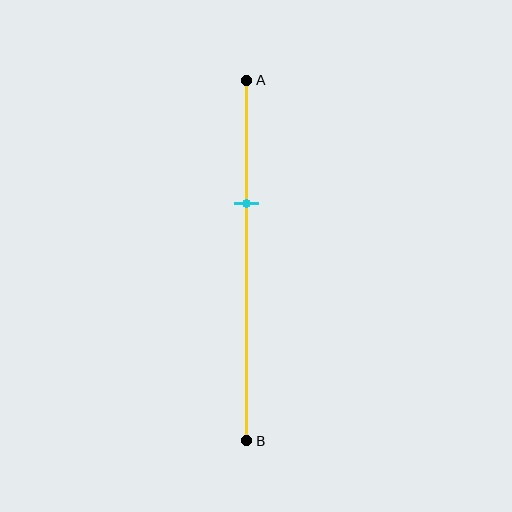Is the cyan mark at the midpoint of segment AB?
No, the mark is at about 35% from A, not at the 50% midpoint.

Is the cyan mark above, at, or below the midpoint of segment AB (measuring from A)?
The cyan mark is above the midpoint of segment AB.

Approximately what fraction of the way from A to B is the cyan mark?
The cyan mark is approximately 35% of the way from A to B.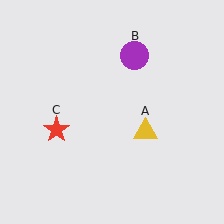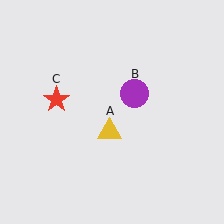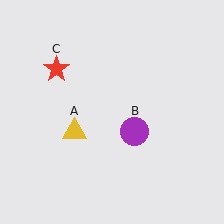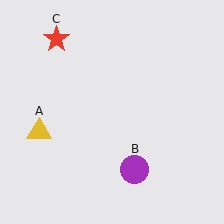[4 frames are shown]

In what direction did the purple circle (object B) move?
The purple circle (object B) moved down.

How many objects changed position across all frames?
3 objects changed position: yellow triangle (object A), purple circle (object B), red star (object C).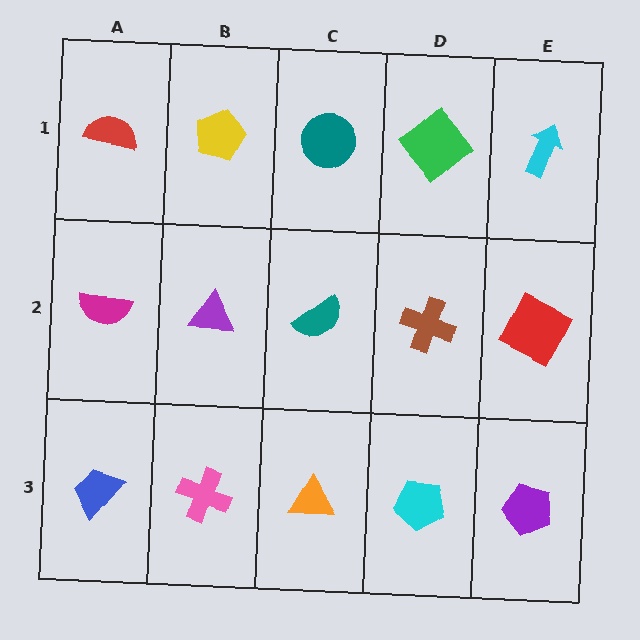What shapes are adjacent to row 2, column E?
A cyan arrow (row 1, column E), a purple pentagon (row 3, column E), a brown cross (row 2, column D).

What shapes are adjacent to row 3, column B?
A purple triangle (row 2, column B), a blue trapezoid (row 3, column A), an orange triangle (row 3, column C).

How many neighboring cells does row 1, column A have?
2.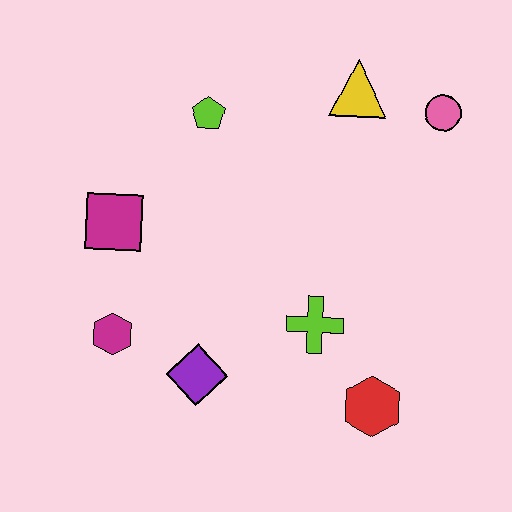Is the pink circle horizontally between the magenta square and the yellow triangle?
No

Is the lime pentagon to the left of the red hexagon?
Yes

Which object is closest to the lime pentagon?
The magenta square is closest to the lime pentagon.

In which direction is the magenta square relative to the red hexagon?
The magenta square is to the left of the red hexagon.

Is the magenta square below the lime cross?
No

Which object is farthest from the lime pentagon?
The red hexagon is farthest from the lime pentagon.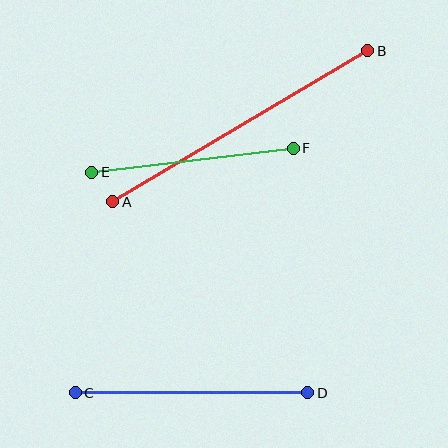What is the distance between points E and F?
The distance is approximately 203 pixels.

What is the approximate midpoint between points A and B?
The midpoint is at approximately (240, 126) pixels.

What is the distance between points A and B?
The distance is approximately 296 pixels.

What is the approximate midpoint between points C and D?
The midpoint is at approximately (191, 393) pixels.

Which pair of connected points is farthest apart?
Points A and B are farthest apart.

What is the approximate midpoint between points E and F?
The midpoint is at approximately (193, 160) pixels.